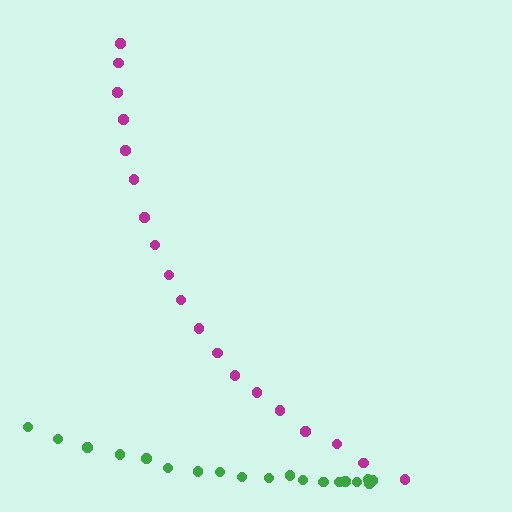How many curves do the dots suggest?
There are 2 distinct paths.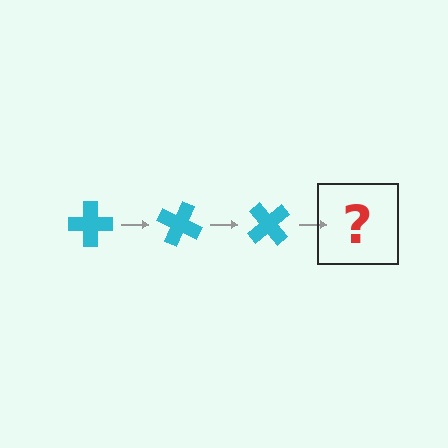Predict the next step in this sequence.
The next step is a cyan cross rotated 75 degrees.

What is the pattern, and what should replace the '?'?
The pattern is that the cross rotates 25 degrees each step. The '?' should be a cyan cross rotated 75 degrees.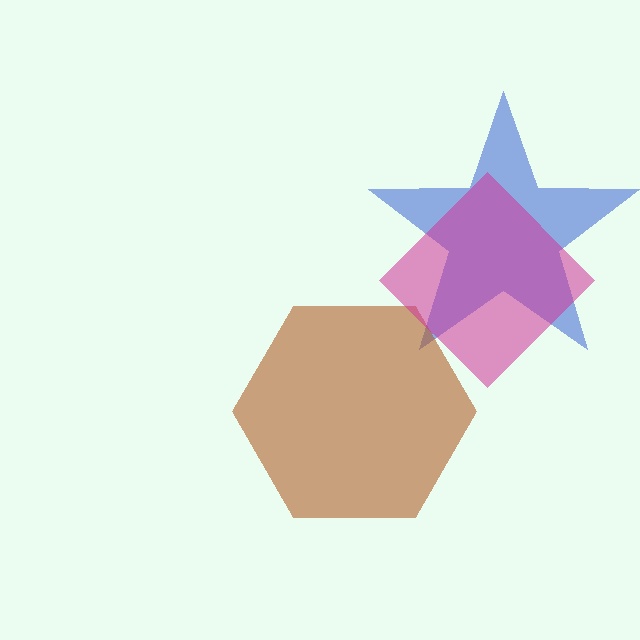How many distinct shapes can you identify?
There are 3 distinct shapes: a blue star, a brown hexagon, a magenta diamond.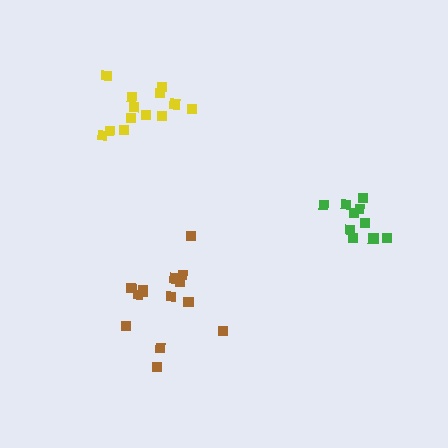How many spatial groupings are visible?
There are 3 spatial groupings.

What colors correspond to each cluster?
The clusters are colored: green, brown, yellow.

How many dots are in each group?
Group 1: 10 dots, Group 2: 14 dots, Group 3: 13 dots (37 total).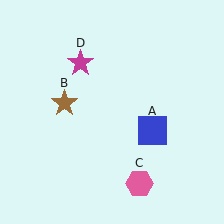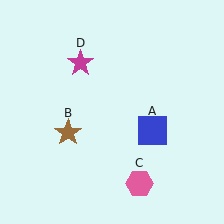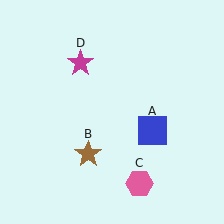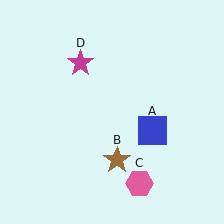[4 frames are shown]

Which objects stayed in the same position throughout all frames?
Blue square (object A) and pink hexagon (object C) and magenta star (object D) remained stationary.